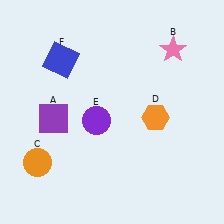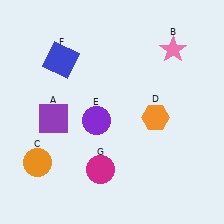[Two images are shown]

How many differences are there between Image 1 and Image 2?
There is 1 difference between the two images.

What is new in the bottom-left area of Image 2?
A magenta circle (G) was added in the bottom-left area of Image 2.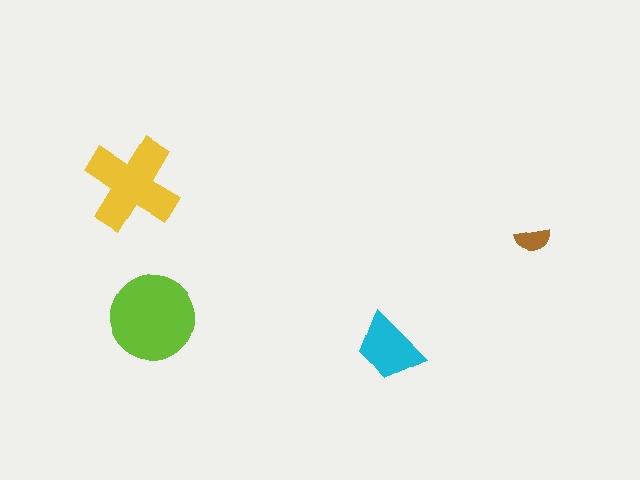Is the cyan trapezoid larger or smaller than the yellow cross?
Smaller.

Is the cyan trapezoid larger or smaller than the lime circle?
Smaller.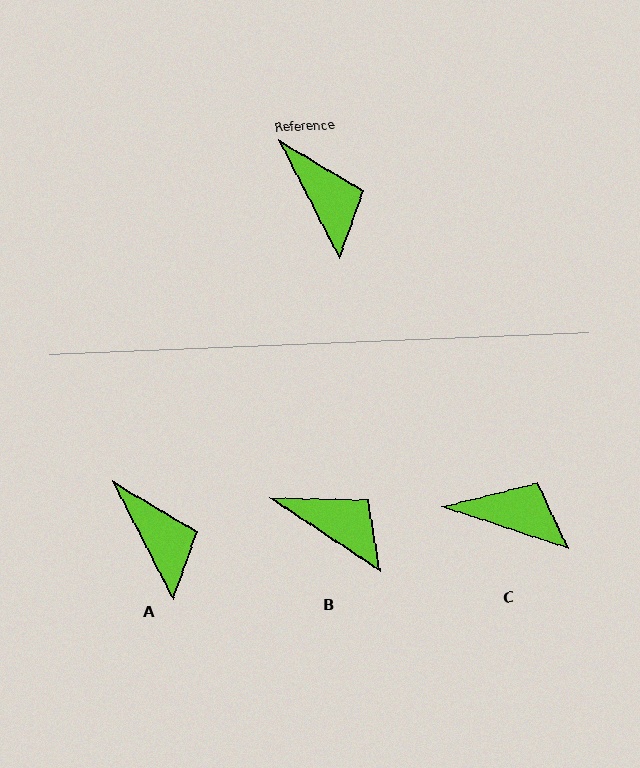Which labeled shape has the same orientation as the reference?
A.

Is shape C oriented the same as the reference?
No, it is off by about 45 degrees.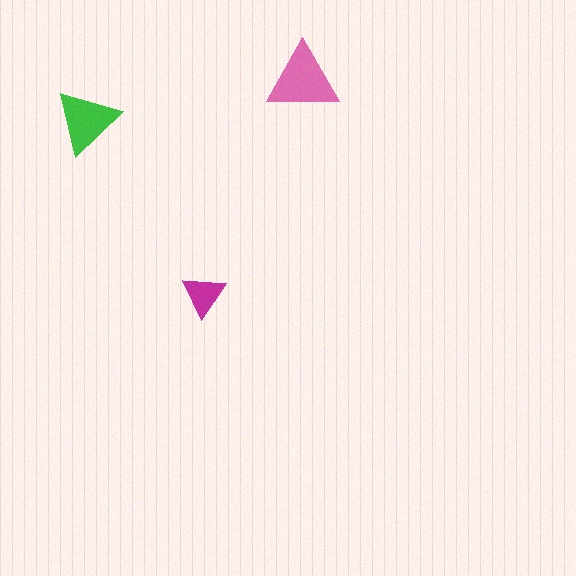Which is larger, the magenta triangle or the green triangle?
The green one.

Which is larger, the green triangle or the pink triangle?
The pink one.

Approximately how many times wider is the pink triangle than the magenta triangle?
About 1.5 times wider.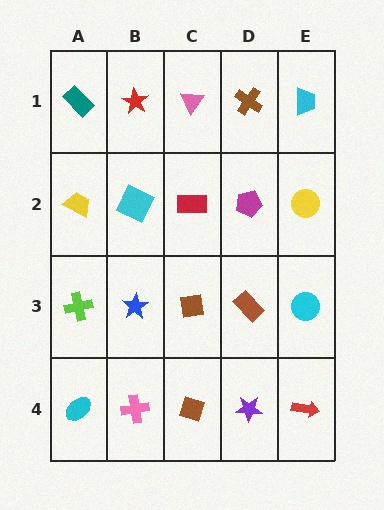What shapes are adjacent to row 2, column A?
A teal rectangle (row 1, column A), a lime cross (row 3, column A), a cyan square (row 2, column B).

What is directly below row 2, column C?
A brown square.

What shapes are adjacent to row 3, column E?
A yellow circle (row 2, column E), a red arrow (row 4, column E), a brown rectangle (row 3, column D).